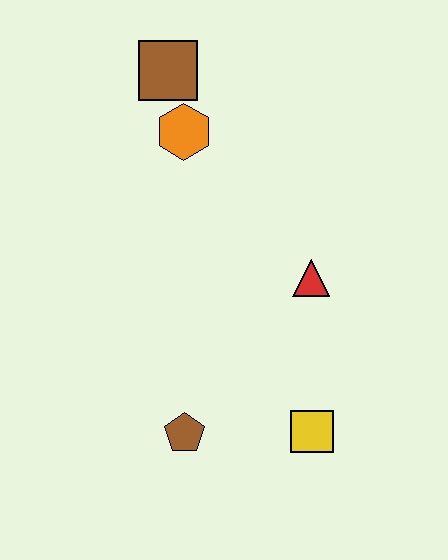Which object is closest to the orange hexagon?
The brown square is closest to the orange hexagon.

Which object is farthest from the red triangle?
The brown square is farthest from the red triangle.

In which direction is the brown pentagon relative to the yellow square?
The brown pentagon is to the left of the yellow square.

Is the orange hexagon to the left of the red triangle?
Yes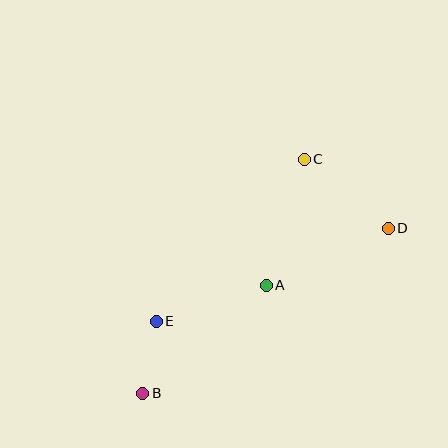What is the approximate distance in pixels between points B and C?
The distance between B and C is approximately 284 pixels.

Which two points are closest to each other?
Points B and E are closest to each other.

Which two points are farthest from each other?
Points B and D are farthest from each other.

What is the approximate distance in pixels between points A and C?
The distance between A and C is approximately 131 pixels.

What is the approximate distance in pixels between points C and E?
The distance between C and E is approximately 219 pixels.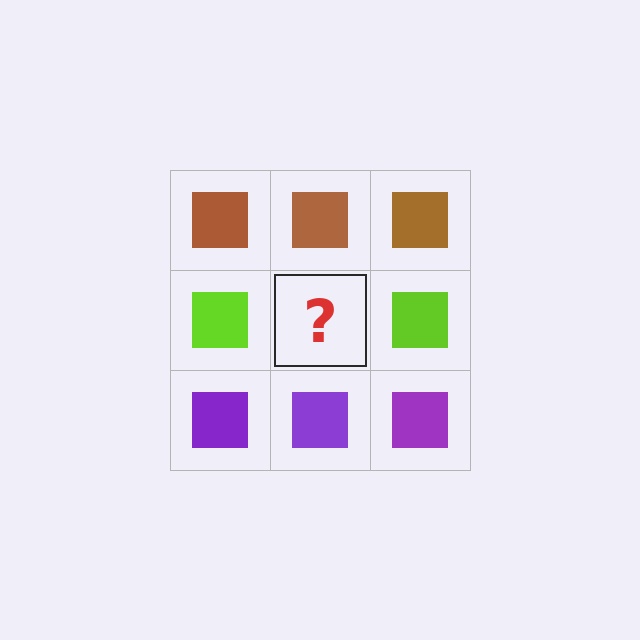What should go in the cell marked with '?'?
The missing cell should contain a lime square.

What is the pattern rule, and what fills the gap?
The rule is that each row has a consistent color. The gap should be filled with a lime square.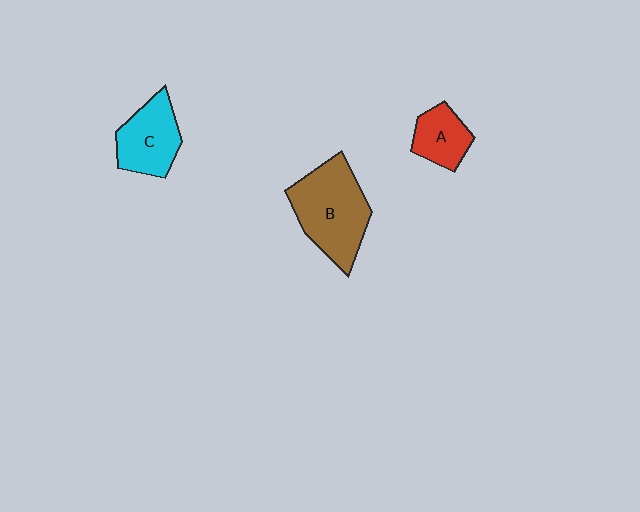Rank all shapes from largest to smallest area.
From largest to smallest: B (brown), C (cyan), A (red).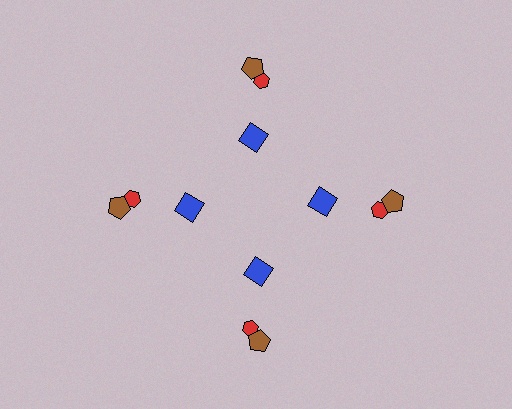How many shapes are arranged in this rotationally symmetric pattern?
There are 12 shapes, arranged in 4 groups of 3.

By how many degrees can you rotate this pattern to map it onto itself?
The pattern maps onto itself every 90 degrees of rotation.